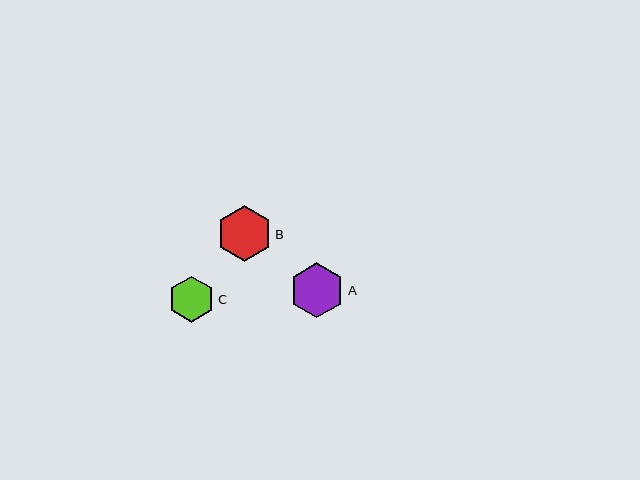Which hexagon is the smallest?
Hexagon C is the smallest with a size of approximately 46 pixels.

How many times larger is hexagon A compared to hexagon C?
Hexagon A is approximately 1.2 times the size of hexagon C.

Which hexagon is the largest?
Hexagon B is the largest with a size of approximately 56 pixels.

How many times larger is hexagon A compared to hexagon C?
Hexagon A is approximately 1.2 times the size of hexagon C.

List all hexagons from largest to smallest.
From largest to smallest: B, A, C.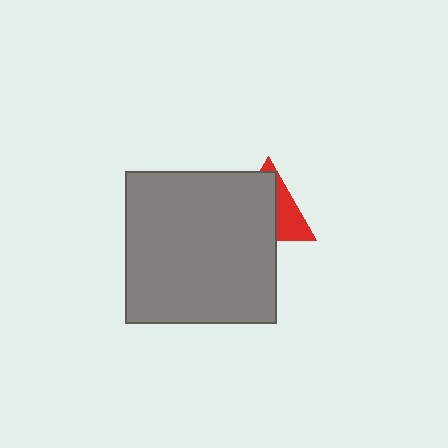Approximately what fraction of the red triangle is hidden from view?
Roughly 64% of the red triangle is hidden behind the gray square.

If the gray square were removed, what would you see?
You would see the complete red triangle.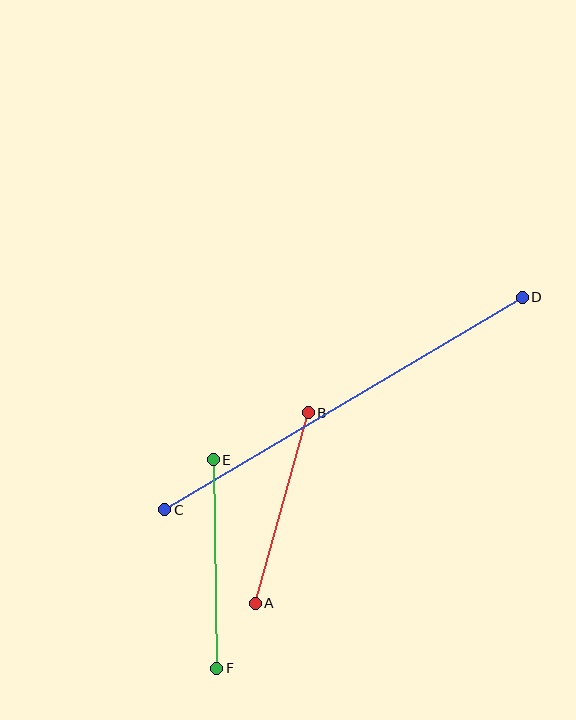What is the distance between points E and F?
The distance is approximately 209 pixels.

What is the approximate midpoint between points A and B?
The midpoint is at approximately (282, 508) pixels.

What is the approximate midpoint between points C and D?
The midpoint is at approximately (343, 404) pixels.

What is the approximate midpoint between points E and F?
The midpoint is at approximately (215, 564) pixels.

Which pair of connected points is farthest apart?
Points C and D are farthest apart.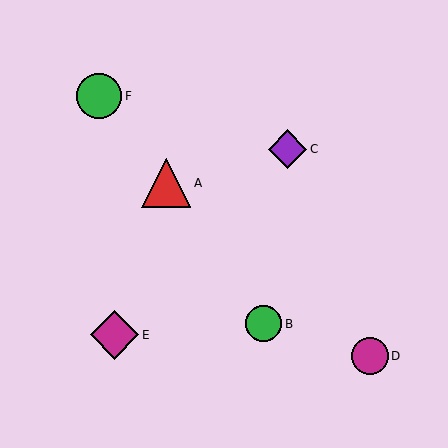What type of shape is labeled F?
Shape F is a green circle.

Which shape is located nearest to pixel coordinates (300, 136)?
The purple diamond (labeled C) at (288, 149) is nearest to that location.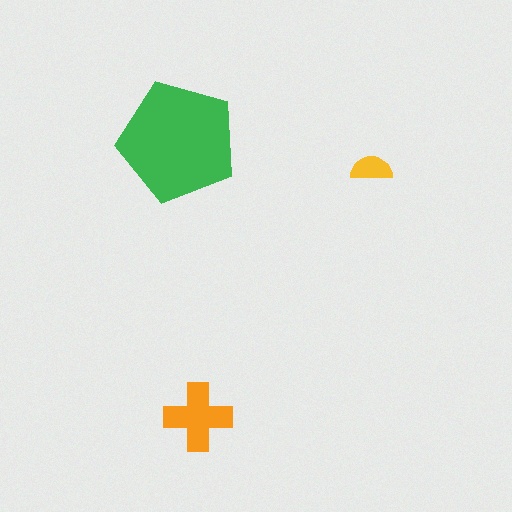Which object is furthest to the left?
The green pentagon is leftmost.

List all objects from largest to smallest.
The green pentagon, the orange cross, the yellow semicircle.